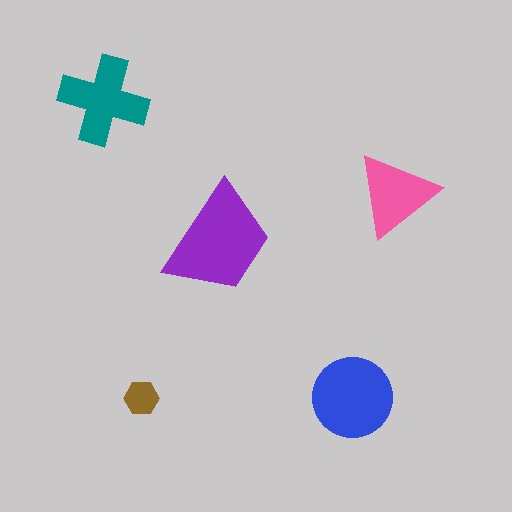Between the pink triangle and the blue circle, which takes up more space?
The blue circle.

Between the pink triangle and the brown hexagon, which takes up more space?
The pink triangle.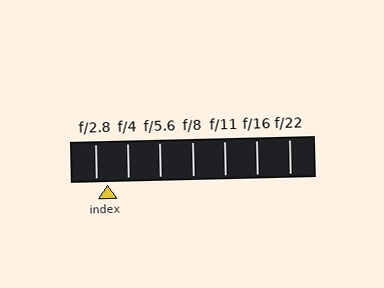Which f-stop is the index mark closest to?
The index mark is closest to f/2.8.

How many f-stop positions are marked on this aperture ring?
There are 7 f-stop positions marked.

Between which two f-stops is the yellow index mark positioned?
The index mark is between f/2.8 and f/4.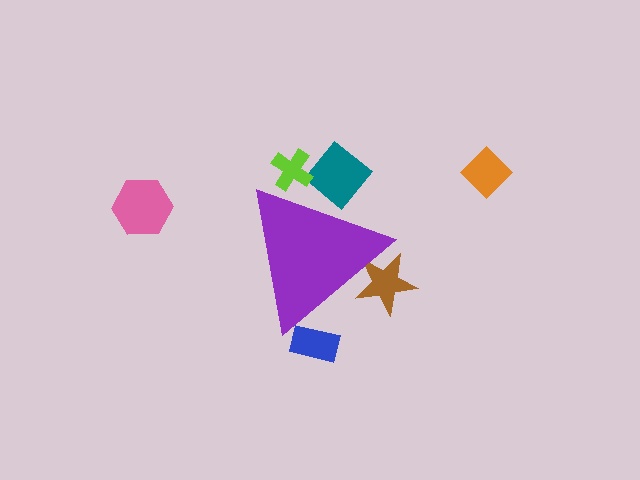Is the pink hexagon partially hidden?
No, the pink hexagon is fully visible.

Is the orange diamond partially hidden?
No, the orange diamond is fully visible.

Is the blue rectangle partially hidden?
Yes, the blue rectangle is partially hidden behind the purple triangle.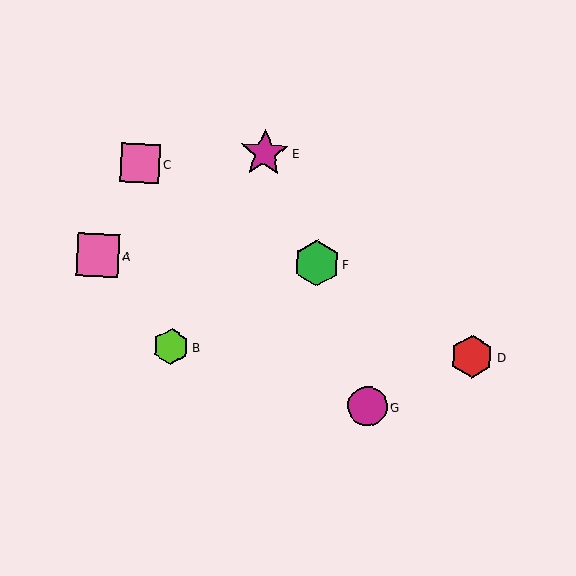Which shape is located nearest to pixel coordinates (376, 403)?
The magenta circle (labeled G) at (368, 406) is nearest to that location.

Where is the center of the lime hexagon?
The center of the lime hexagon is at (171, 347).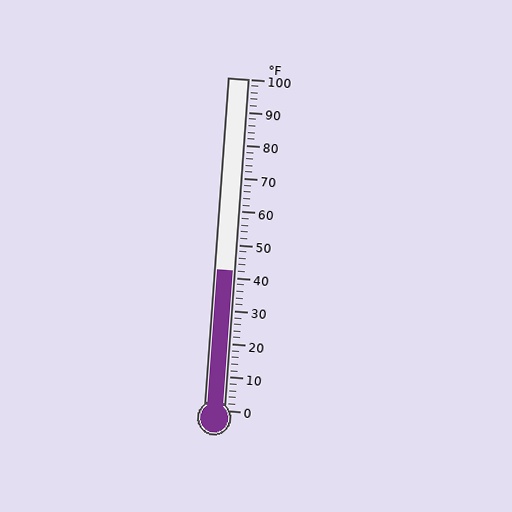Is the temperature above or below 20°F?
The temperature is above 20°F.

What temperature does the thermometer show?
The thermometer shows approximately 42°F.